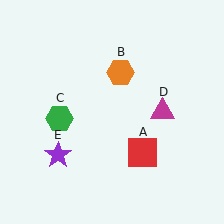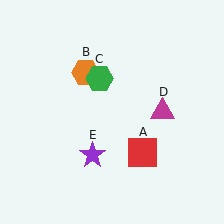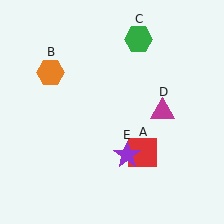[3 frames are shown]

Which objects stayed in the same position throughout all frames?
Red square (object A) and magenta triangle (object D) remained stationary.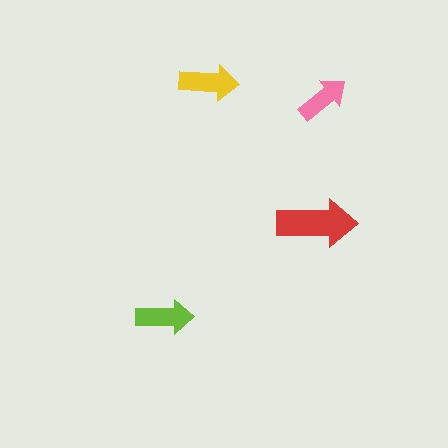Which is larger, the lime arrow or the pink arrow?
The lime one.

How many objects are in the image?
There are 4 objects in the image.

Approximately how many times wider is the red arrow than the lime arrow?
About 1.5 times wider.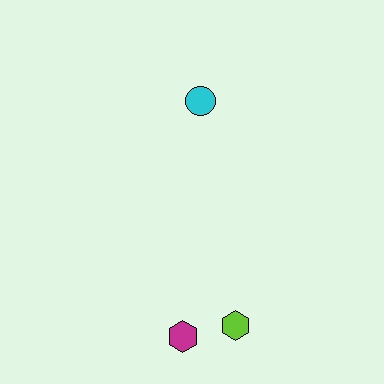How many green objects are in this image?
There are no green objects.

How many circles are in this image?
There is 1 circle.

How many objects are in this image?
There are 3 objects.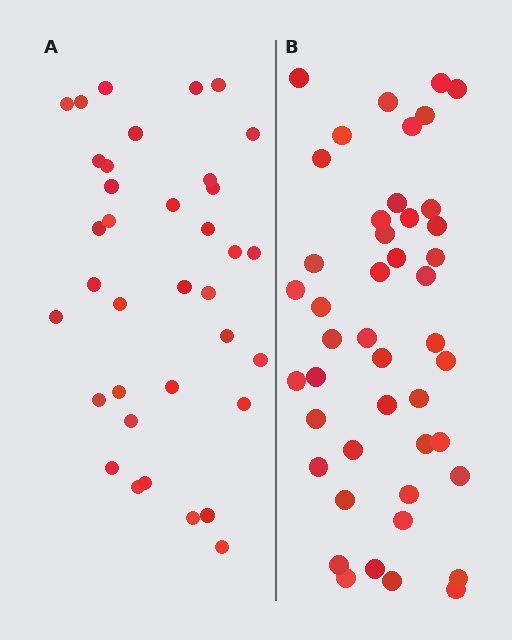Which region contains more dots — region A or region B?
Region B (the right region) has more dots.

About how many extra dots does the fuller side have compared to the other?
Region B has roughly 8 or so more dots than region A.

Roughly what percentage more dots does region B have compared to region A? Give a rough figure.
About 25% more.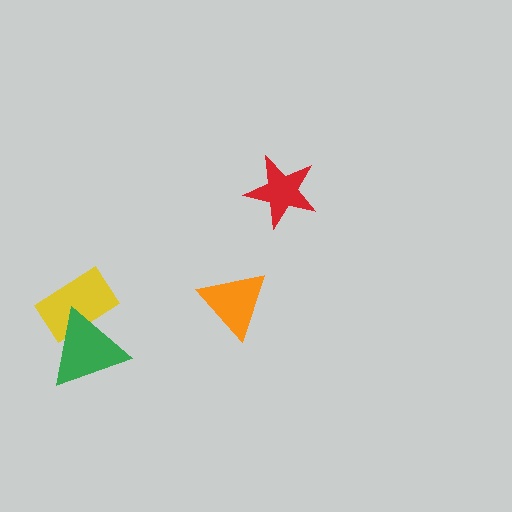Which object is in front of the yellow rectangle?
The green triangle is in front of the yellow rectangle.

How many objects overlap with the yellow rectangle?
1 object overlaps with the yellow rectangle.